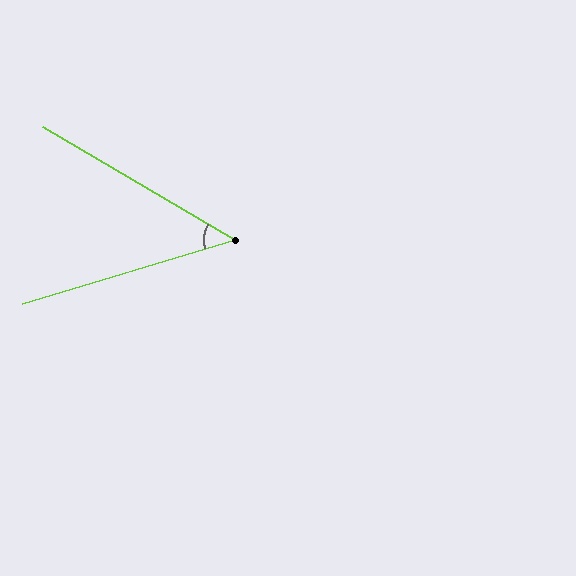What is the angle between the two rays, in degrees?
Approximately 47 degrees.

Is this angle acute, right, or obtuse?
It is acute.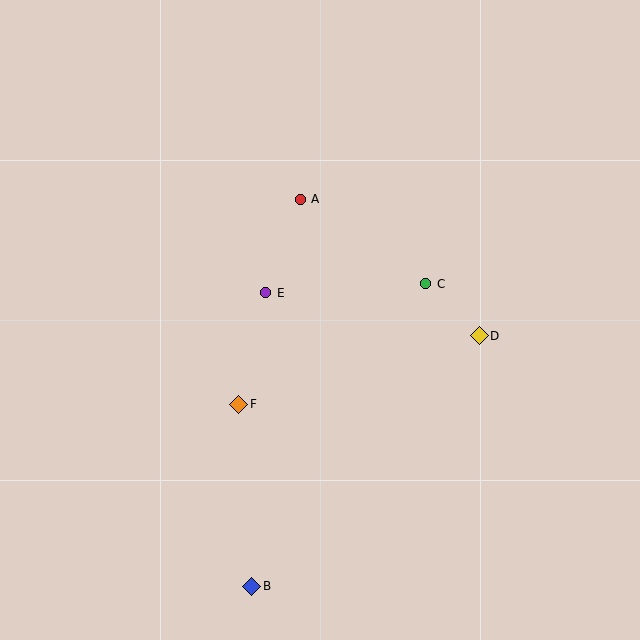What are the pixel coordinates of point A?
Point A is at (300, 199).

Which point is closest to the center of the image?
Point E at (266, 293) is closest to the center.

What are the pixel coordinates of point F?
Point F is at (239, 404).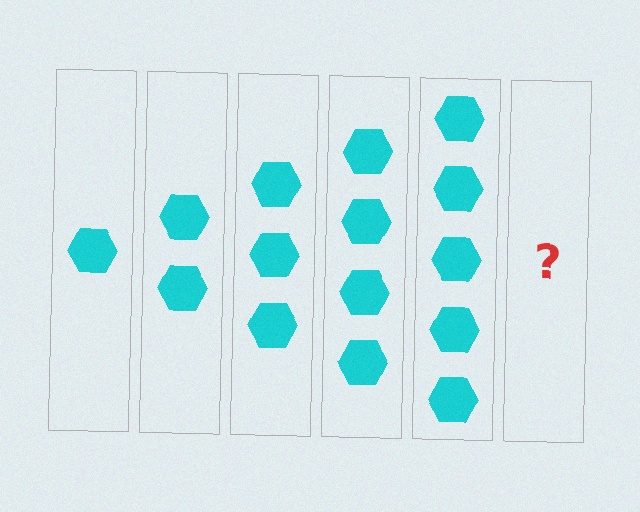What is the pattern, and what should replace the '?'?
The pattern is that each step adds one more hexagon. The '?' should be 6 hexagons.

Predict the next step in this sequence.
The next step is 6 hexagons.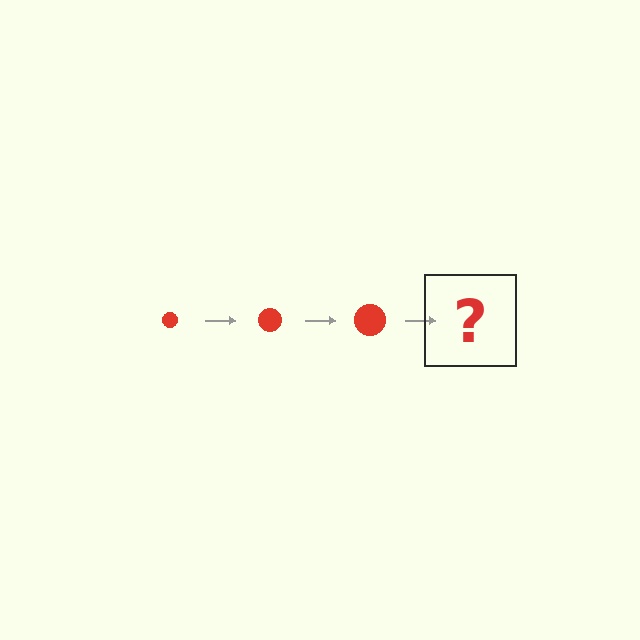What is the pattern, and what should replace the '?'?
The pattern is that the circle gets progressively larger each step. The '?' should be a red circle, larger than the previous one.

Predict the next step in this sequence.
The next step is a red circle, larger than the previous one.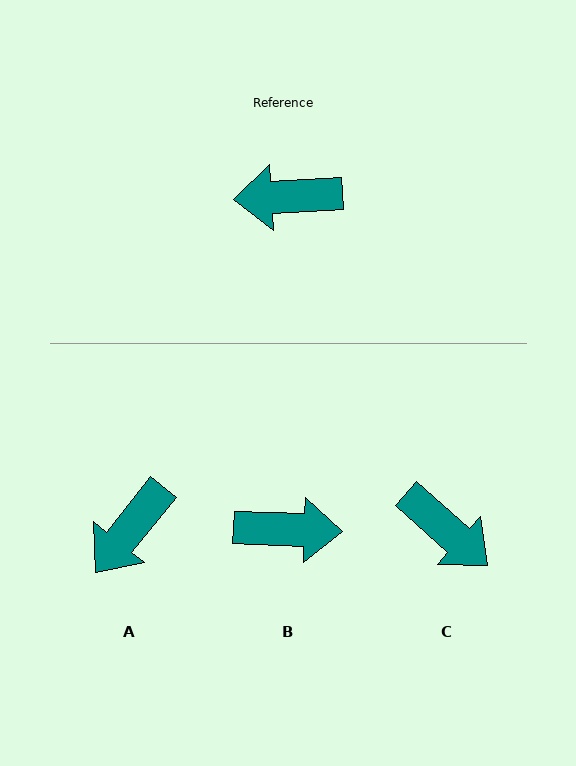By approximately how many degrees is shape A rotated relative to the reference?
Approximately 48 degrees counter-clockwise.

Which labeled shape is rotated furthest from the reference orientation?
B, about 174 degrees away.